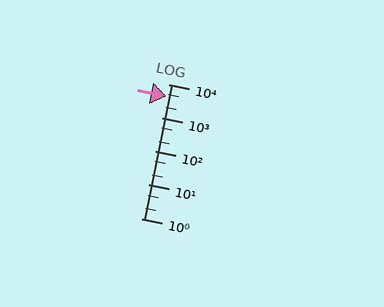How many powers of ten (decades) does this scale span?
The scale spans 4 decades, from 1 to 10000.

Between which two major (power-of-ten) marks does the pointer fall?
The pointer is between 1000 and 10000.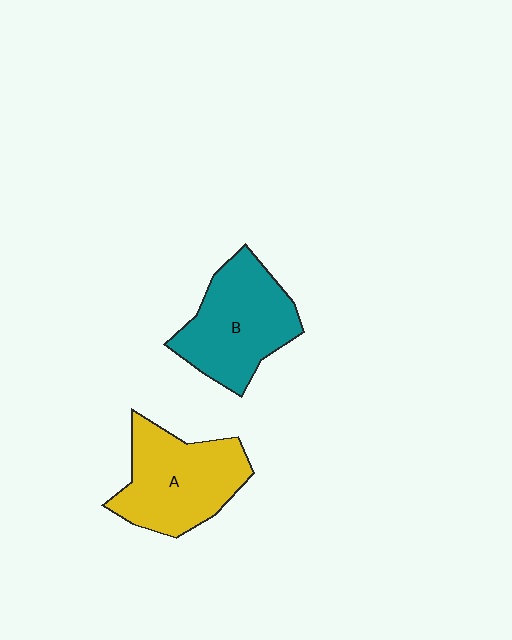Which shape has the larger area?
Shape B (teal).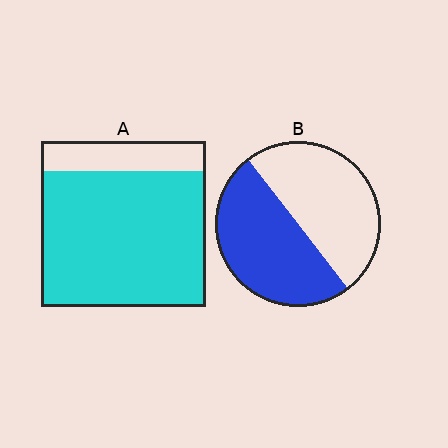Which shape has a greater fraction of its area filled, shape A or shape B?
Shape A.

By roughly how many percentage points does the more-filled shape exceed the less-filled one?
By roughly 30 percentage points (A over B).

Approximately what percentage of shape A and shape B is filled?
A is approximately 80% and B is approximately 50%.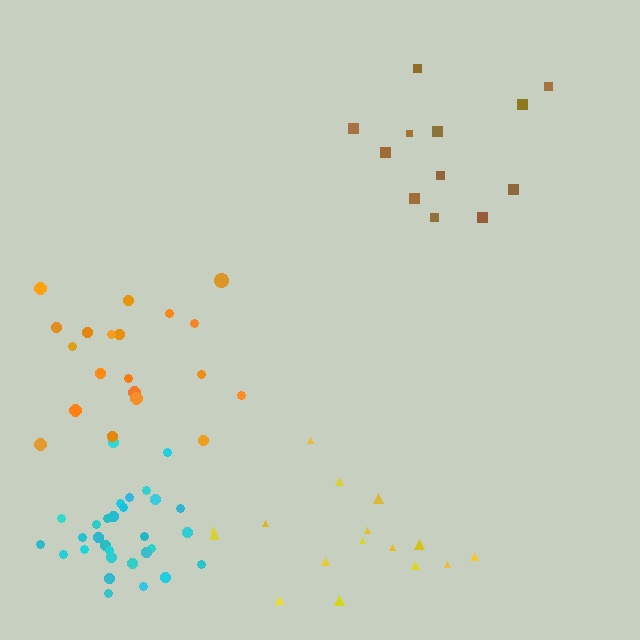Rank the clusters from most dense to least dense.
cyan, orange, yellow, brown.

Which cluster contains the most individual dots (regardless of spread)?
Cyan (30).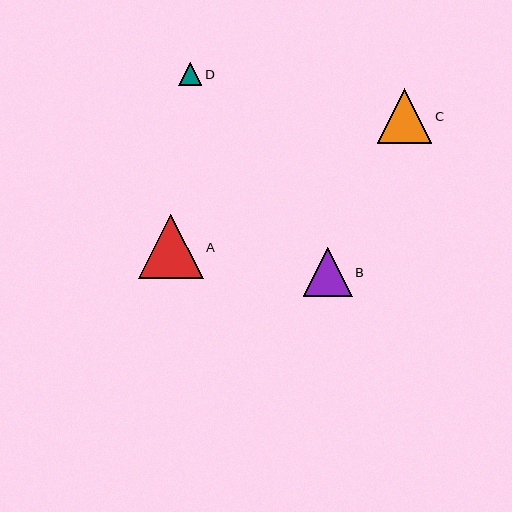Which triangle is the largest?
Triangle A is the largest with a size of approximately 65 pixels.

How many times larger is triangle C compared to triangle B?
Triangle C is approximately 1.1 times the size of triangle B.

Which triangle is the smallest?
Triangle D is the smallest with a size of approximately 23 pixels.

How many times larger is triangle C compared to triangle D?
Triangle C is approximately 2.3 times the size of triangle D.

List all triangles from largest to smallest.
From largest to smallest: A, C, B, D.